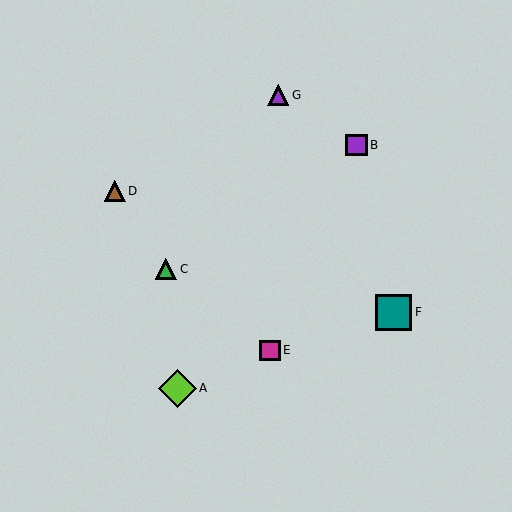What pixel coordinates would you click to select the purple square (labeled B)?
Click at (357, 145) to select the purple square B.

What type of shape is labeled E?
Shape E is a magenta square.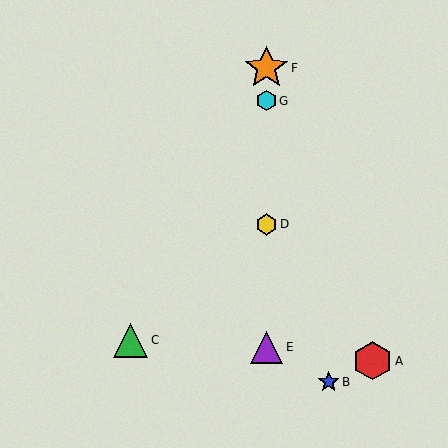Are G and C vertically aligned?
No, G is at x≈266 and C is at x≈131.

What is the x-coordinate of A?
Object A is at x≈373.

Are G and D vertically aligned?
Yes, both are at x≈266.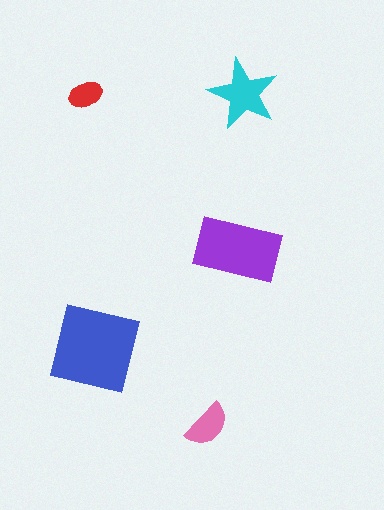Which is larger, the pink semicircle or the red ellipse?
The pink semicircle.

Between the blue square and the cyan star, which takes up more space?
The blue square.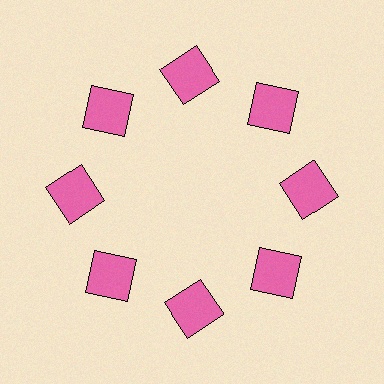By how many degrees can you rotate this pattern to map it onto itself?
The pattern maps onto itself every 45 degrees of rotation.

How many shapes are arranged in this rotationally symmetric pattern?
There are 8 shapes, arranged in 8 groups of 1.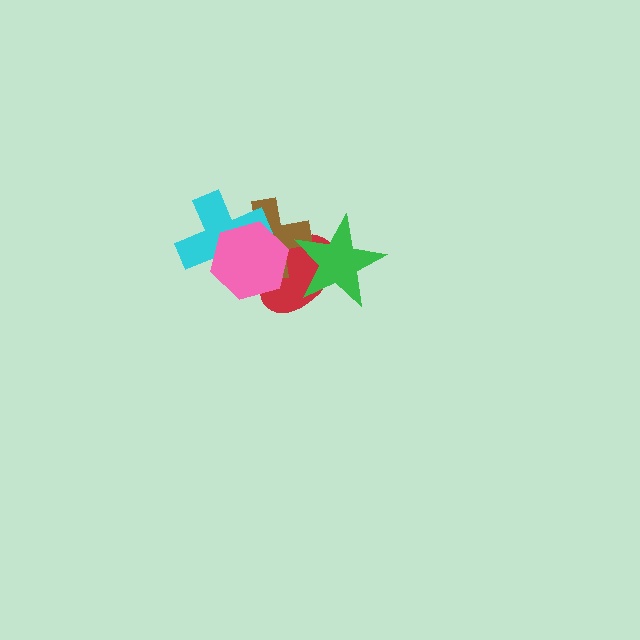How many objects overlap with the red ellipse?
4 objects overlap with the red ellipse.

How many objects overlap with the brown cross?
4 objects overlap with the brown cross.